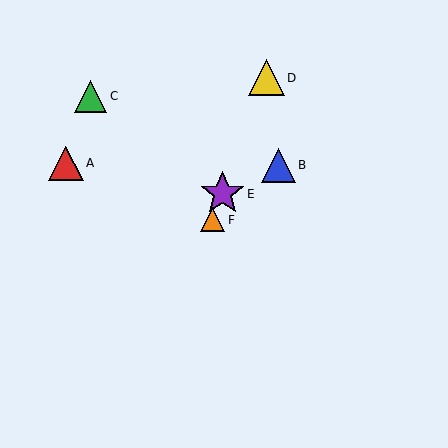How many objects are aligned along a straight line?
3 objects (D, E, F) are aligned along a straight line.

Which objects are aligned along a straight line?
Objects D, E, F are aligned along a straight line.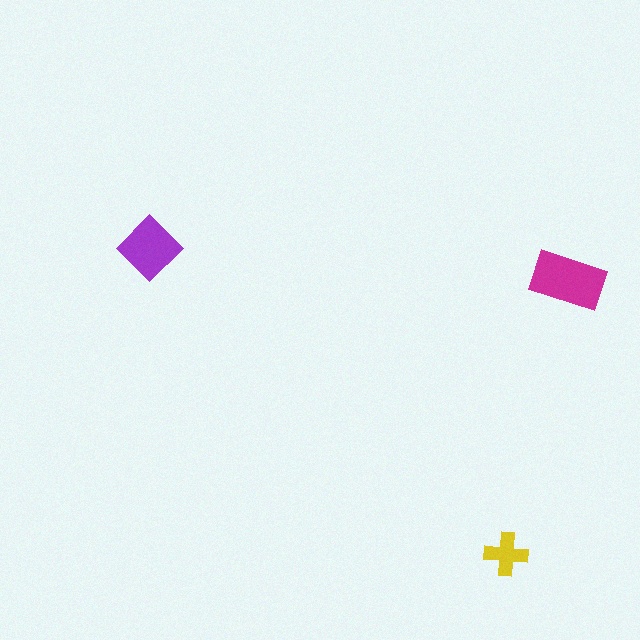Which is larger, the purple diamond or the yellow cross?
The purple diamond.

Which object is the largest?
The magenta rectangle.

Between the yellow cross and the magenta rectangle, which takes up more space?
The magenta rectangle.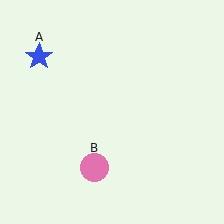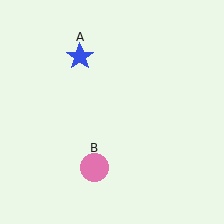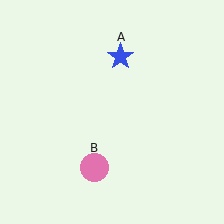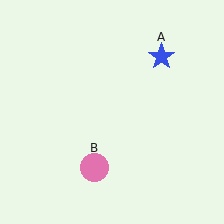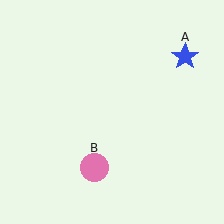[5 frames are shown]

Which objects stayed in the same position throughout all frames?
Pink circle (object B) remained stationary.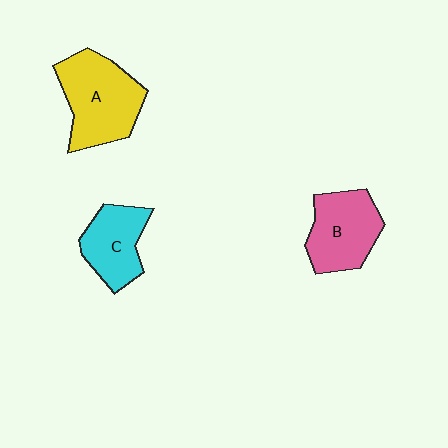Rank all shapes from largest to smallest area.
From largest to smallest: A (yellow), B (pink), C (cyan).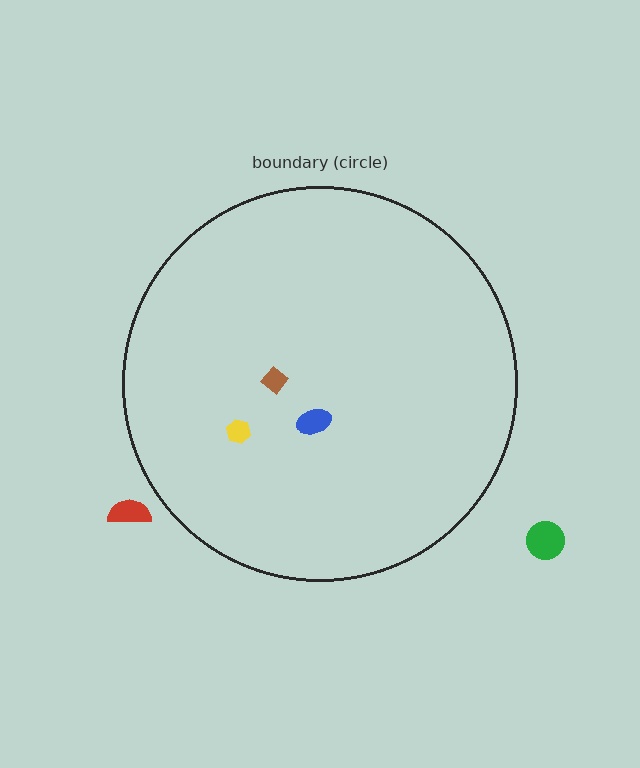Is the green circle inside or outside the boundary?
Outside.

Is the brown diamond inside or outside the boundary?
Inside.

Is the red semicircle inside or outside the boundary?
Outside.